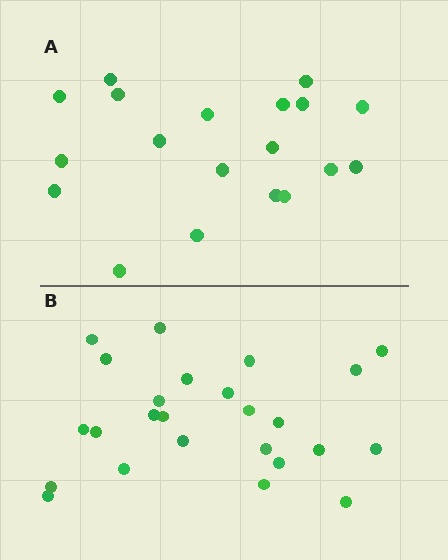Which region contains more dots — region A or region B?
Region B (the bottom region) has more dots.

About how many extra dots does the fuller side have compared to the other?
Region B has about 6 more dots than region A.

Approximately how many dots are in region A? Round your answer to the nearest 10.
About 20 dots. (The exact count is 19, which rounds to 20.)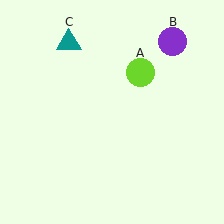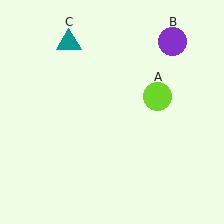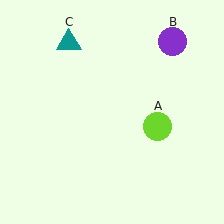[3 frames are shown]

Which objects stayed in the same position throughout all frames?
Purple circle (object B) and teal triangle (object C) remained stationary.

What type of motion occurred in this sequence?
The lime circle (object A) rotated clockwise around the center of the scene.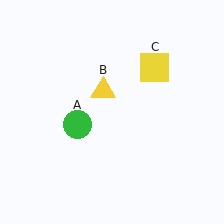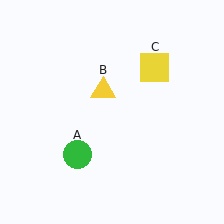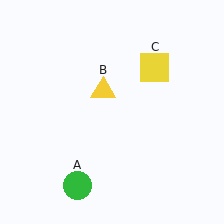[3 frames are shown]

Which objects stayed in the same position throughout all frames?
Yellow triangle (object B) and yellow square (object C) remained stationary.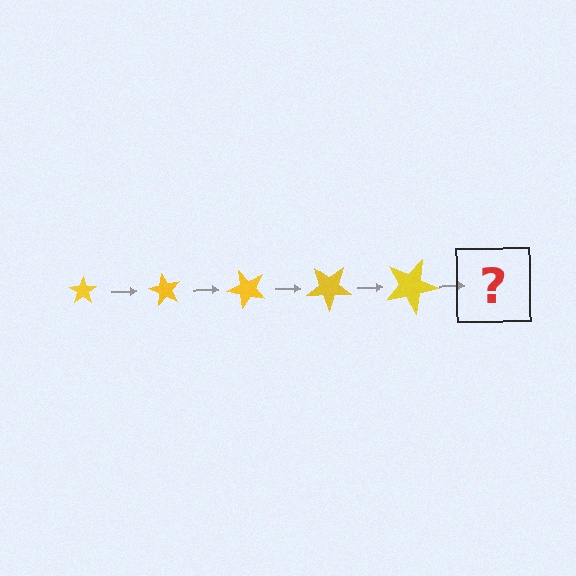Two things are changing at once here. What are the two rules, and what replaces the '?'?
The two rules are that the star grows larger each step and it rotates 60 degrees each step. The '?' should be a star, larger than the previous one and rotated 300 degrees from the start.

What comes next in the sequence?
The next element should be a star, larger than the previous one and rotated 300 degrees from the start.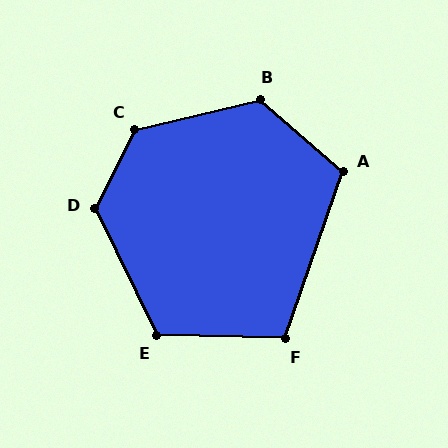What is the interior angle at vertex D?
Approximately 127 degrees (obtuse).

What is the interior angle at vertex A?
Approximately 112 degrees (obtuse).